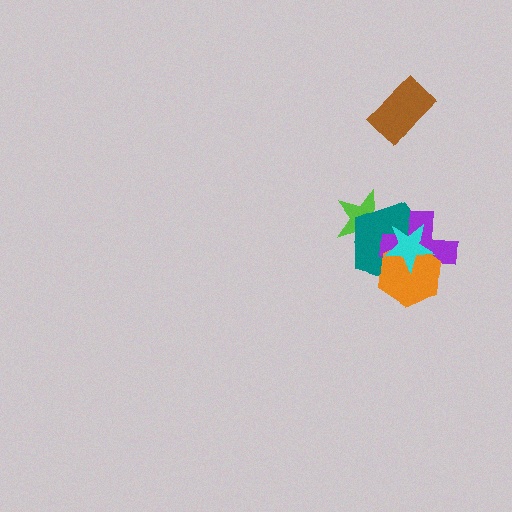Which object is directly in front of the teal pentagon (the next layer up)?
The purple cross is directly in front of the teal pentagon.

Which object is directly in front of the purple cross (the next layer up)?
The orange hexagon is directly in front of the purple cross.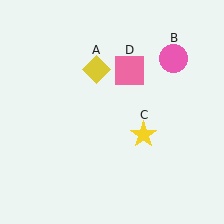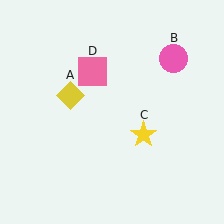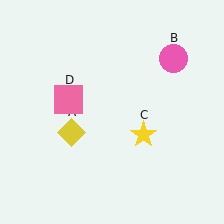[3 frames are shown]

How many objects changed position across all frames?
2 objects changed position: yellow diamond (object A), pink square (object D).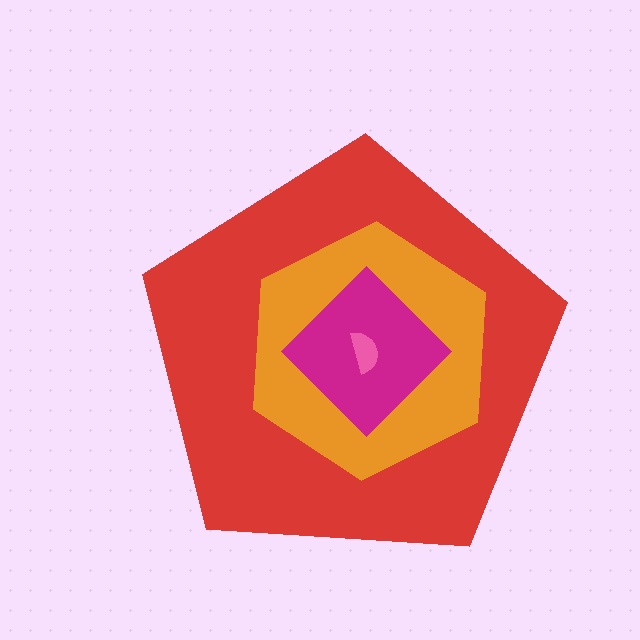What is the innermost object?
The pink semicircle.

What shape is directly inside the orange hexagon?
The magenta diamond.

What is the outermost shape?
The red pentagon.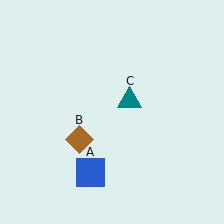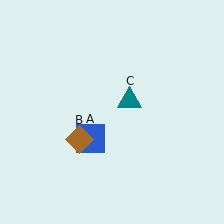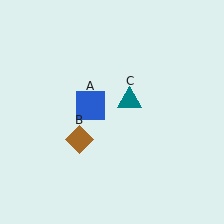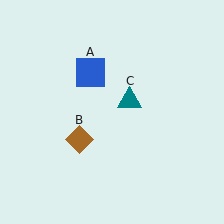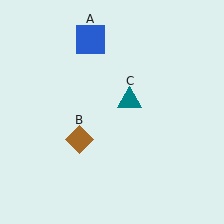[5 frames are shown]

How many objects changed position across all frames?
1 object changed position: blue square (object A).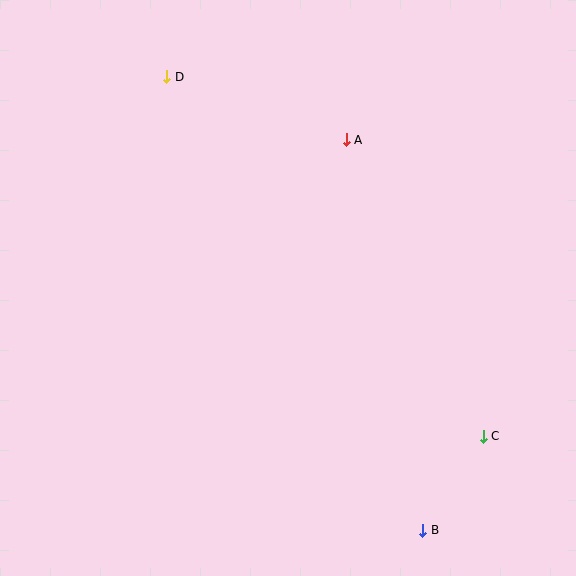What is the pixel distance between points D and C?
The distance between D and C is 479 pixels.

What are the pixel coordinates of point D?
Point D is at (167, 77).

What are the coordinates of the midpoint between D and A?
The midpoint between D and A is at (257, 108).